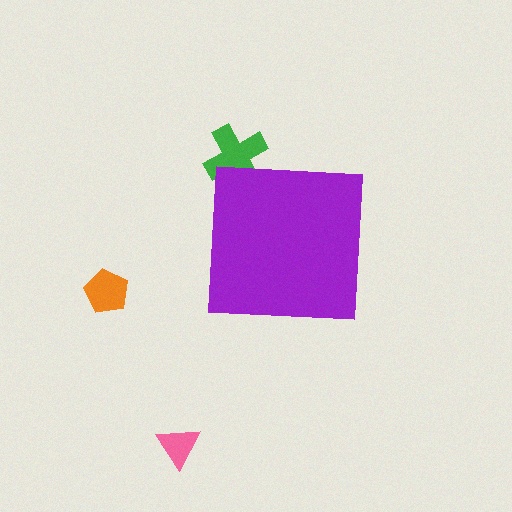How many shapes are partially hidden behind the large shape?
1 shape is partially hidden.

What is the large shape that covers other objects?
A purple square.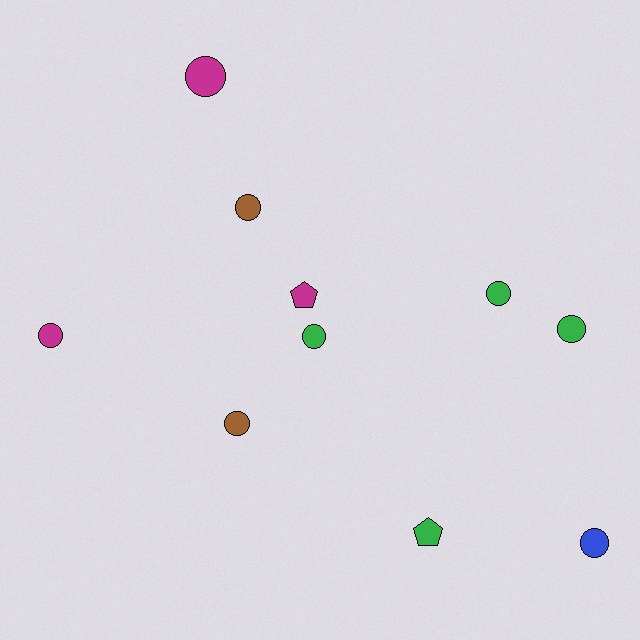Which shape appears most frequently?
Circle, with 8 objects.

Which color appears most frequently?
Green, with 4 objects.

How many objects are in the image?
There are 10 objects.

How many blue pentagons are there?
There are no blue pentagons.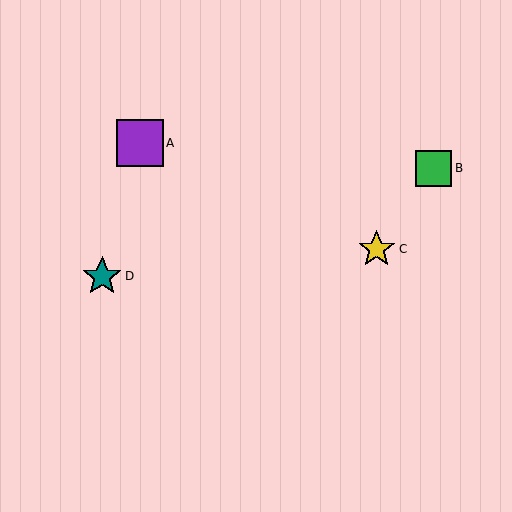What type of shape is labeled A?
Shape A is a purple square.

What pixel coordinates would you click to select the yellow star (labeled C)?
Click at (377, 249) to select the yellow star C.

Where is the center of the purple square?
The center of the purple square is at (140, 143).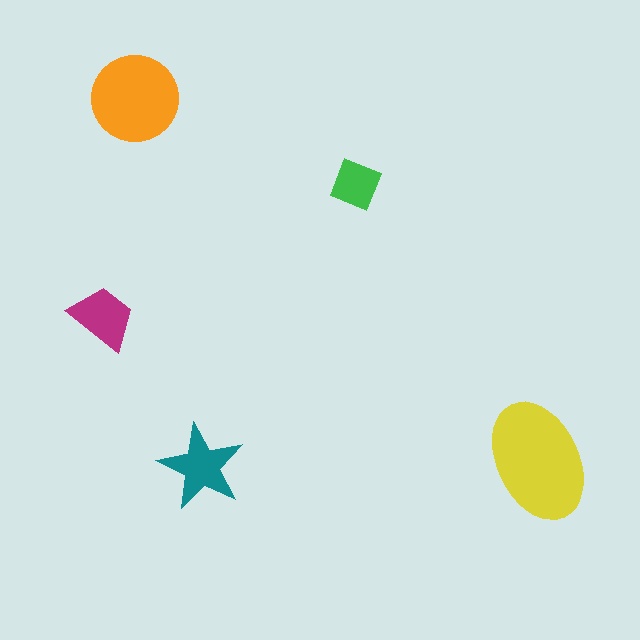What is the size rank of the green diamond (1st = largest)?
5th.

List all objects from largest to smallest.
The yellow ellipse, the orange circle, the teal star, the magenta trapezoid, the green diamond.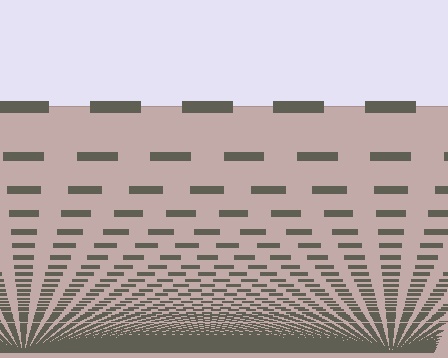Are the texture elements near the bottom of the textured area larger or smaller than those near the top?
Smaller. The gradient is inverted — elements near the bottom are smaller and denser.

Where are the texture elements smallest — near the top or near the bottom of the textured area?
Near the bottom.